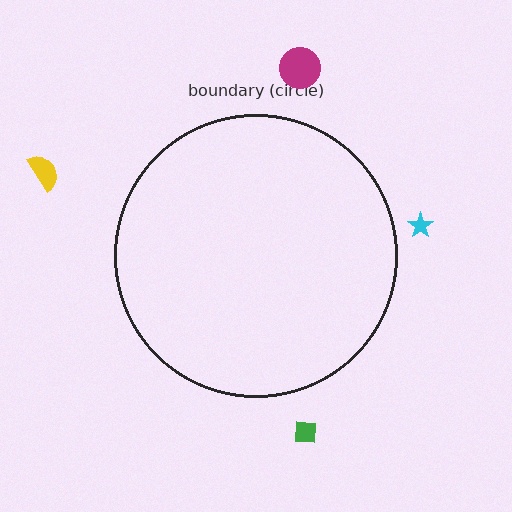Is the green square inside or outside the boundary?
Outside.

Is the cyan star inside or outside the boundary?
Outside.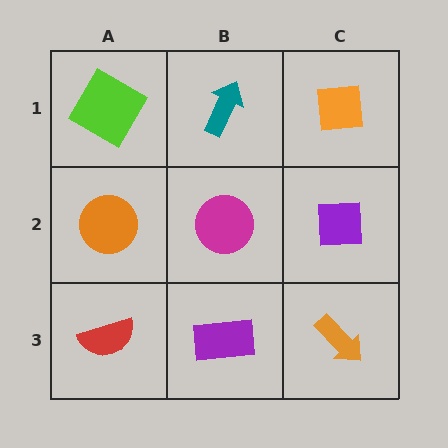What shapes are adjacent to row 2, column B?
A teal arrow (row 1, column B), a purple rectangle (row 3, column B), an orange circle (row 2, column A), a purple square (row 2, column C).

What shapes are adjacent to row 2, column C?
An orange square (row 1, column C), an orange arrow (row 3, column C), a magenta circle (row 2, column B).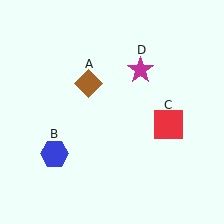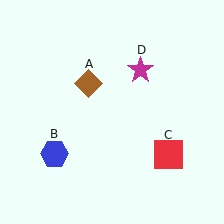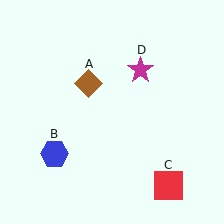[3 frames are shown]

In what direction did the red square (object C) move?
The red square (object C) moved down.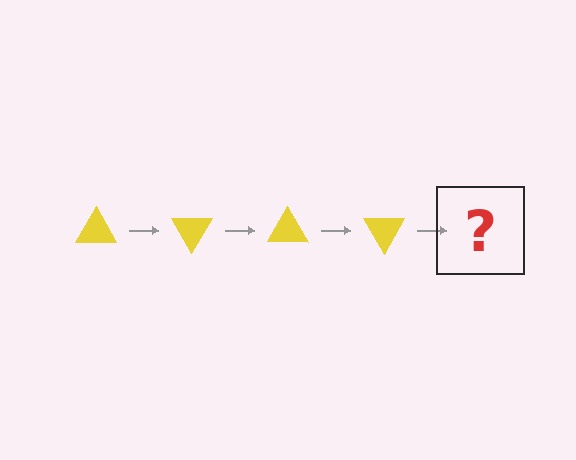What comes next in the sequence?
The next element should be a yellow triangle rotated 240 degrees.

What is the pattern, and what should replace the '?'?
The pattern is that the triangle rotates 60 degrees each step. The '?' should be a yellow triangle rotated 240 degrees.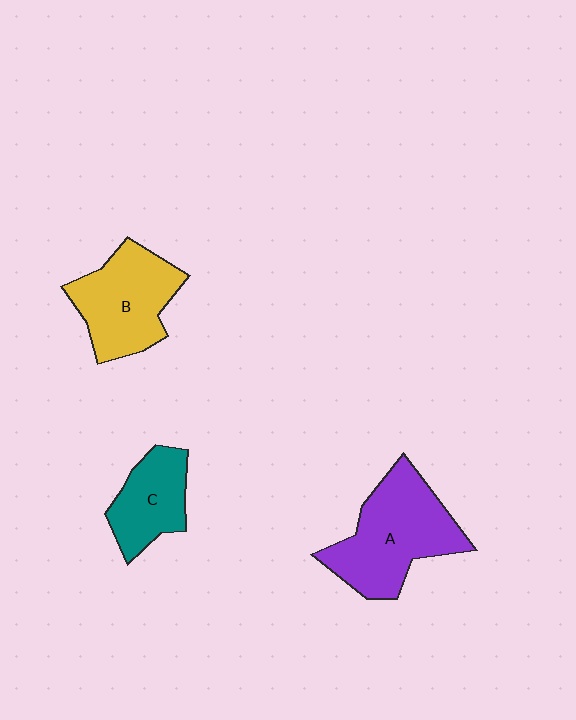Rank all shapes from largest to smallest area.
From largest to smallest: A (purple), B (yellow), C (teal).